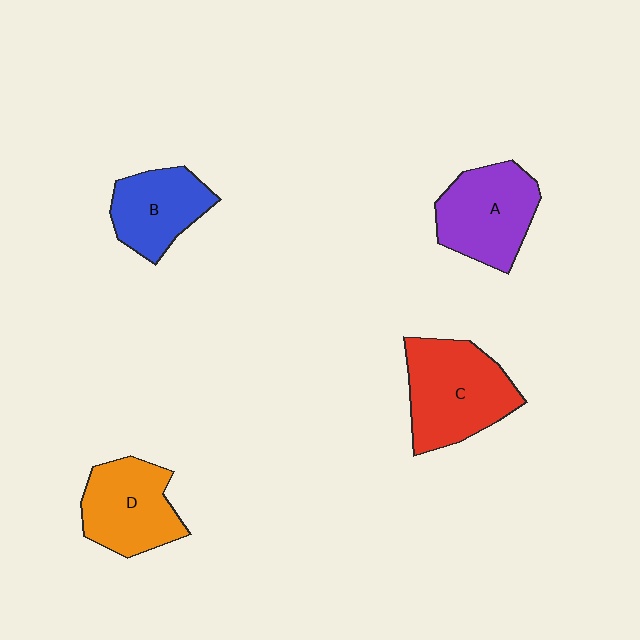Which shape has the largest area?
Shape C (red).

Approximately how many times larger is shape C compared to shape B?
Approximately 1.4 times.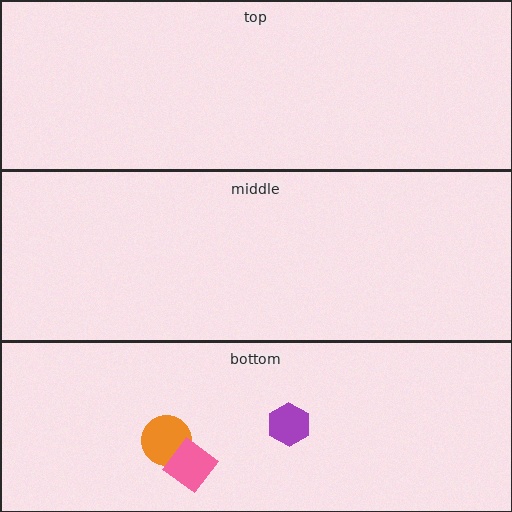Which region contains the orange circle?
The bottom region.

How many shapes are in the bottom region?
3.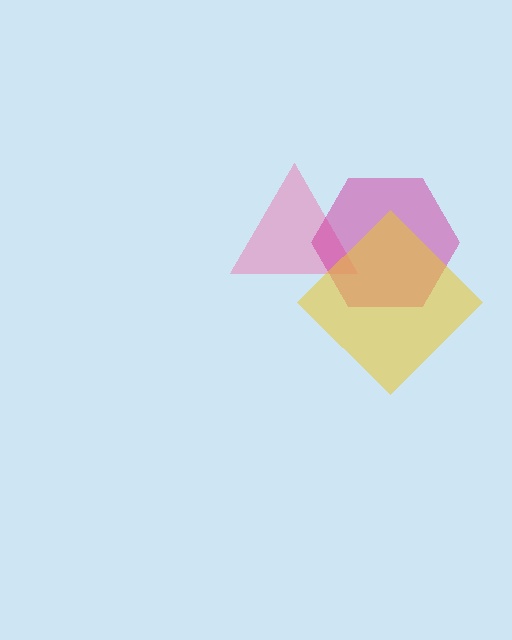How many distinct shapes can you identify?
There are 3 distinct shapes: a pink triangle, a magenta hexagon, a yellow diamond.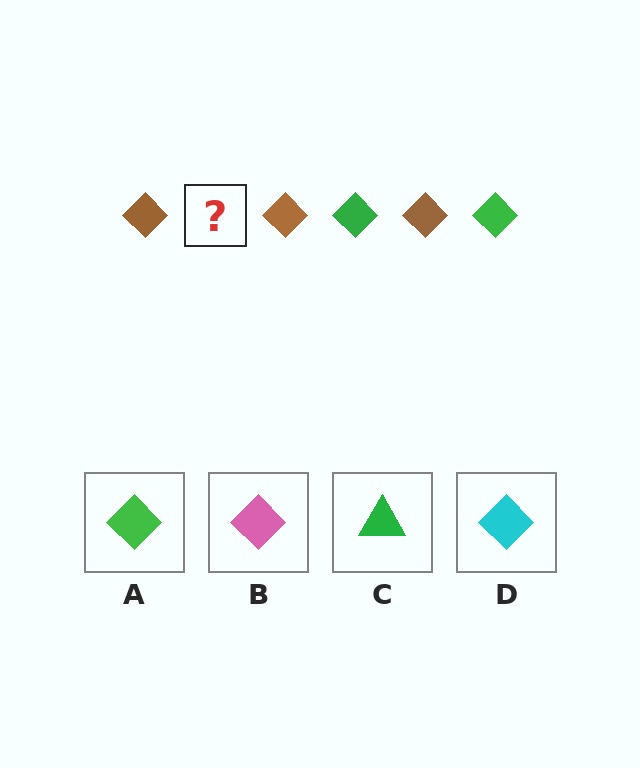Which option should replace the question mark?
Option A.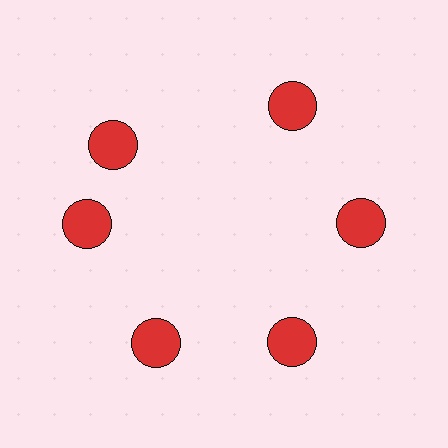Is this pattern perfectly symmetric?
No. The 6 red circles are arranged in a ring, but one element near the 11 o'clock position is rotated out of alignment along the ring, breaking the 6-fold rotational symmetry.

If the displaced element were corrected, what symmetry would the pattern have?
It would have 6-fold rotational symmetry — the pattern would map onto itself every 60 degrees.